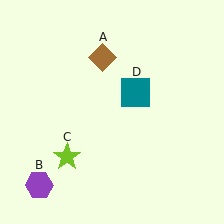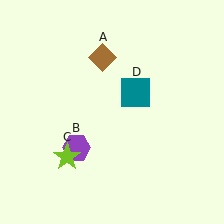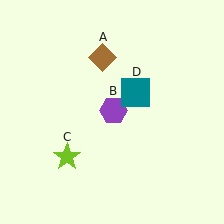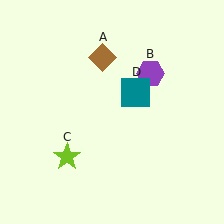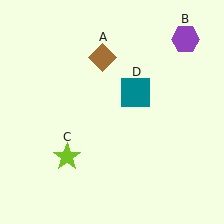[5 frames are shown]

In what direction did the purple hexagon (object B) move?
The purple hexagon (object B) moved up and to the right.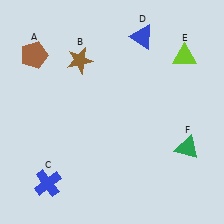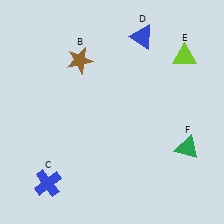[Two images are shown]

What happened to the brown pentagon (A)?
The brown pentagon (A) was removed in Image 2. It was in the top-left area of Image 1.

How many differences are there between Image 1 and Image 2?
There is 1 difference between the two images.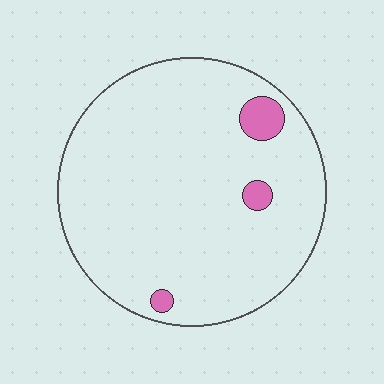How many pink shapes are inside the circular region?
3.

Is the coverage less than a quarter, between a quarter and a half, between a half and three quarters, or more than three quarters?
Less than a quarter.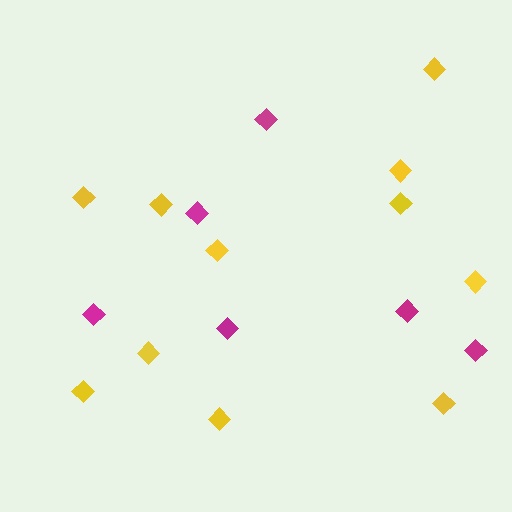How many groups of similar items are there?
There are 2 groups: one group of yellow diamonds (11) and one group of magenta diamonds (6).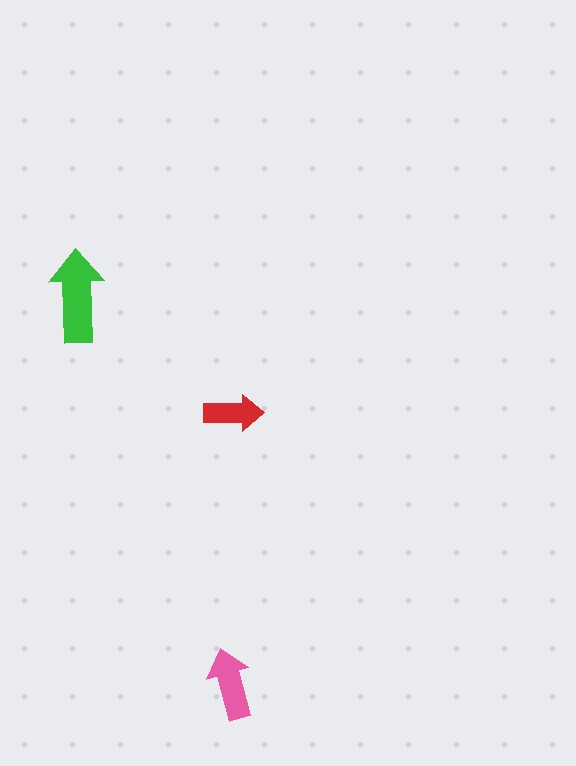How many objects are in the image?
There are 3 objects in the image.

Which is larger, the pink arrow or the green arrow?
The green one.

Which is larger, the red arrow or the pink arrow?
The pink one.